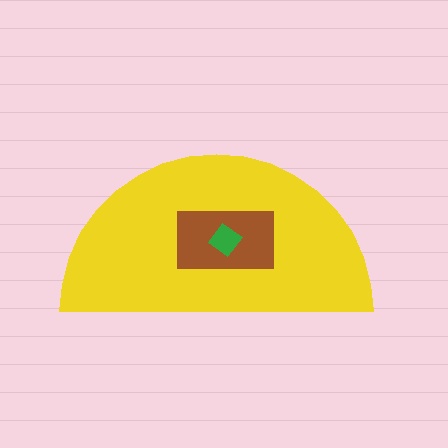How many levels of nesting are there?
3.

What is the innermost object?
The green diamond.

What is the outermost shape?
The yellow semicircle.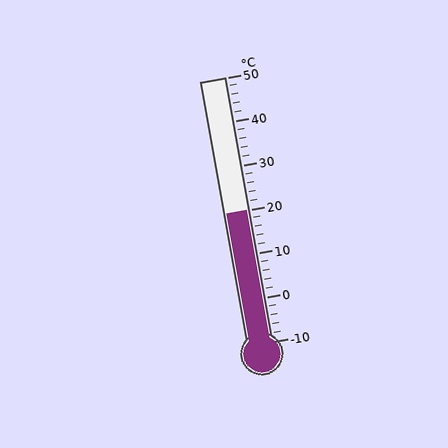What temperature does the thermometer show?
The thermometer shows approximately 20°C.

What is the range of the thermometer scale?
The thermometer scale ranges from -10°C to 50°C.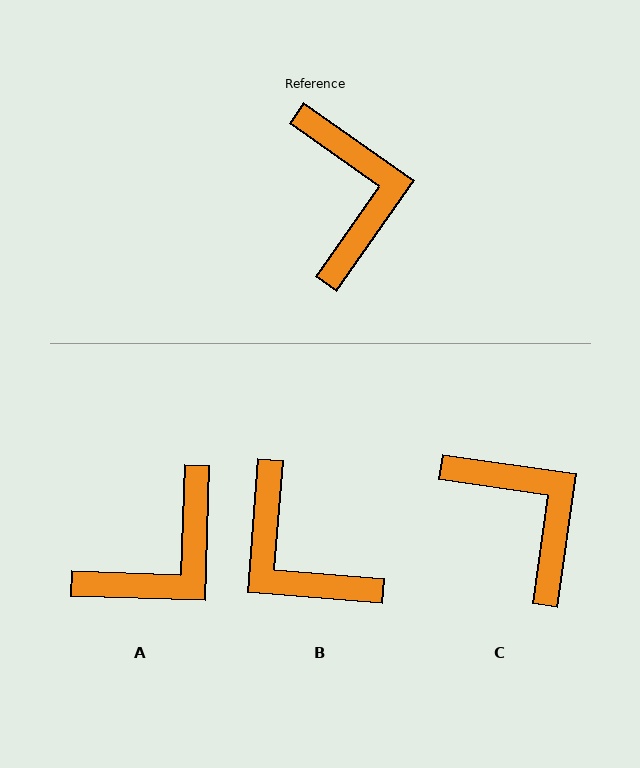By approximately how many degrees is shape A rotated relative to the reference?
Approximately 57 degrees clockwise.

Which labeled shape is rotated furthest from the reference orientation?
B, about 149 degrees away.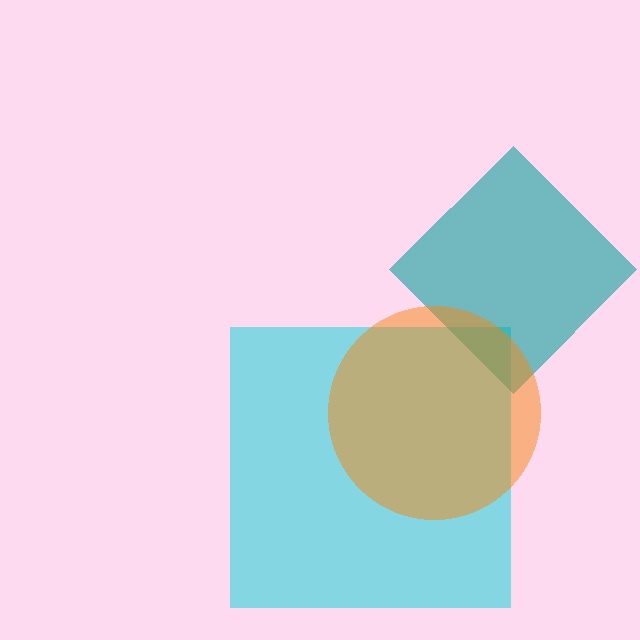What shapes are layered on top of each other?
The layered shapes are: a cyan square, a teal diamond, an orange circle.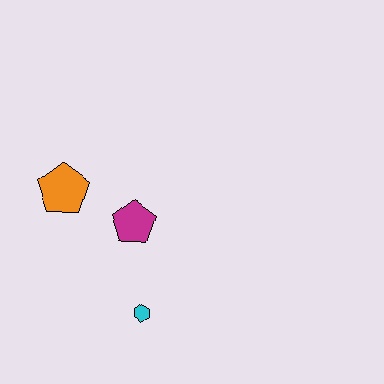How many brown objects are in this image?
There are no brown objects.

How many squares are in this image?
There are no squares.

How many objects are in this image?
There are 3 objects.